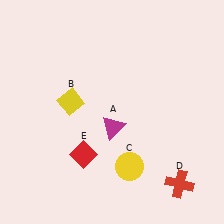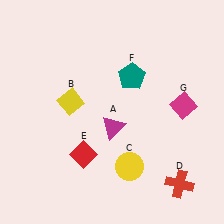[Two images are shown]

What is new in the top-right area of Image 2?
A teal pentagon (F) was added in the top-right area of Image 2.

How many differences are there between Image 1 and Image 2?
There are 2 differences between the two images.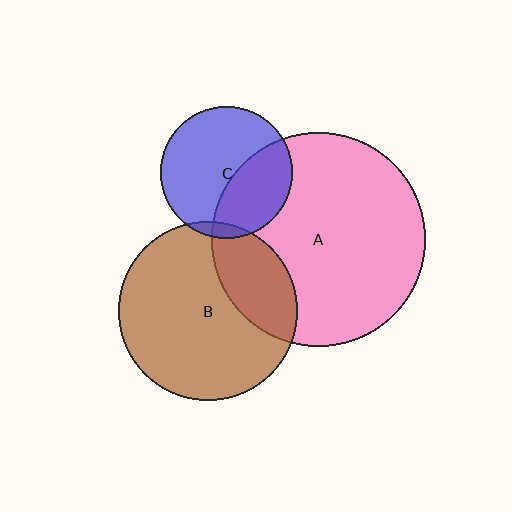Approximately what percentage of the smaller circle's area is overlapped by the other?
Approximately 40%.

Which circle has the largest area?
Circle A (pink).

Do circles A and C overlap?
Yes.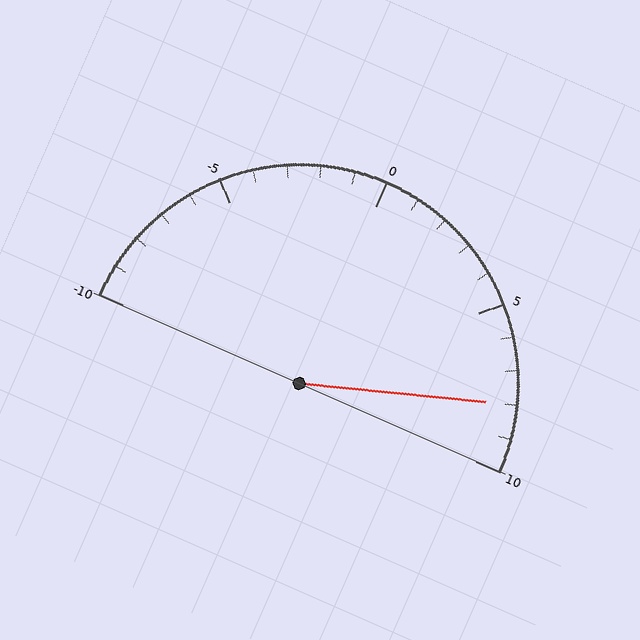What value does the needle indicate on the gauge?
The needle indicates approximately 8.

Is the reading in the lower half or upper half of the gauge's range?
The reading is in the upper half of the range (-10 to 10).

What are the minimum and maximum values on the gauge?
The gauge ranges from -10 to 10.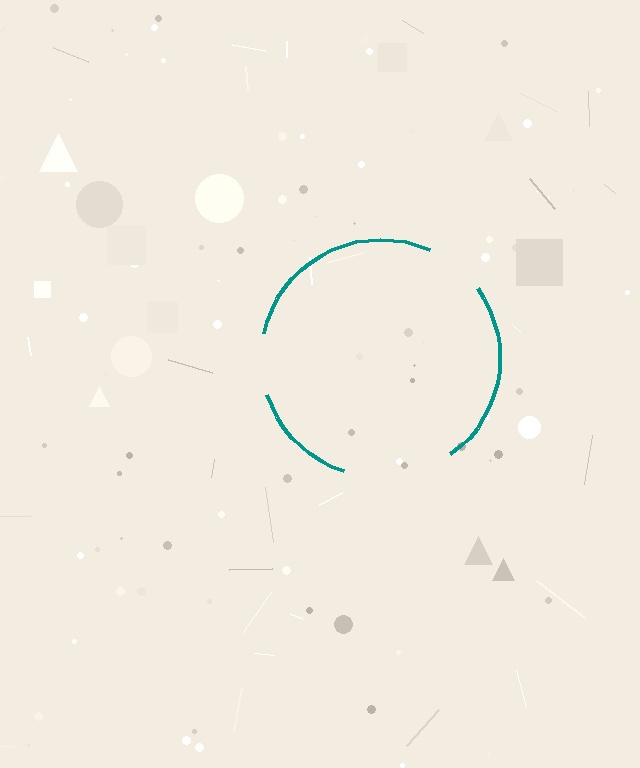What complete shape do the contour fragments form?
The contour fragments form a circle.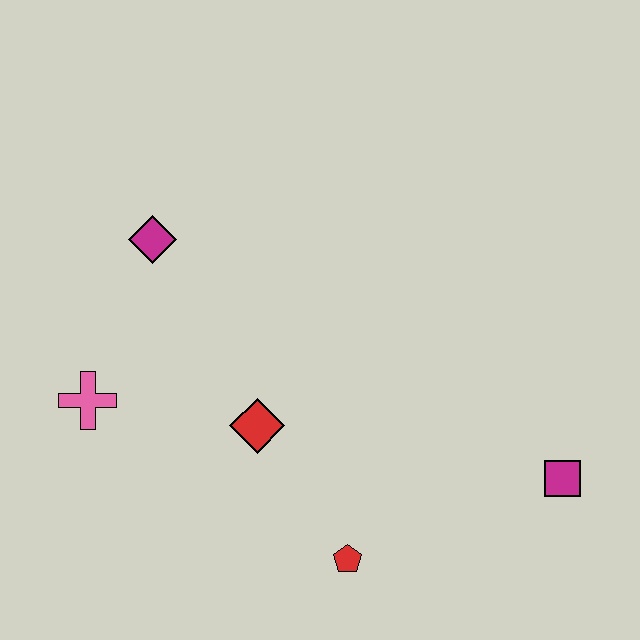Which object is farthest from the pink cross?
The magenta square is farthest from the pink cross.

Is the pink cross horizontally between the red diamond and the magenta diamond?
No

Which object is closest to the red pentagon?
The red diamond is closest to the red pentagon.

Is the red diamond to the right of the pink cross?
Yes